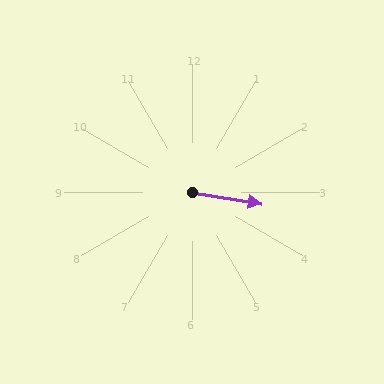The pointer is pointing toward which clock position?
Roughly 3 o'clock.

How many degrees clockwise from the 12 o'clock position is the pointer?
Approximately 100 degrees.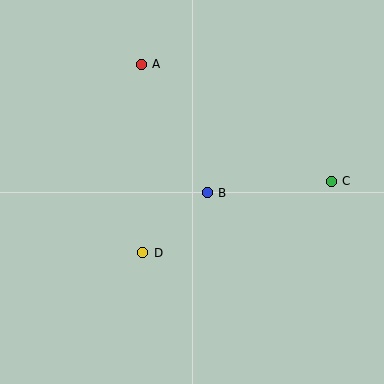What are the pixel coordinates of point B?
Point B is at (207, 193).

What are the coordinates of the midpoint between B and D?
The midpoint between B and D is at (175, 223).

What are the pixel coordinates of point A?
Point A is at (141, 64).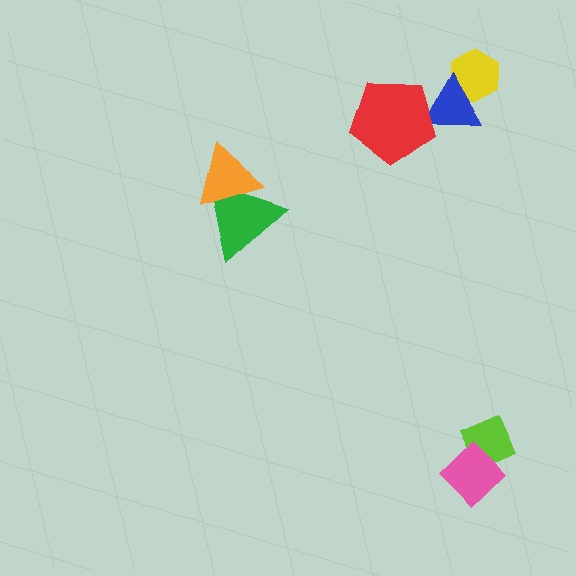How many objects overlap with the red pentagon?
1 object overlaps with the red pentagon.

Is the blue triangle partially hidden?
Yes, it is partially covered by another shape.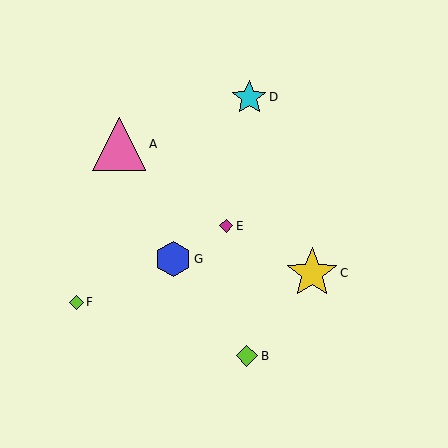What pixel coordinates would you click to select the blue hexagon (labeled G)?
Click at (173, 259) to select the blue hexagon G.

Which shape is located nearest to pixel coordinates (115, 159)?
The pink triangle (labeled A) at (119, 144) is nearest to that location.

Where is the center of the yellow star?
The center of the yellow star is at (312, 273).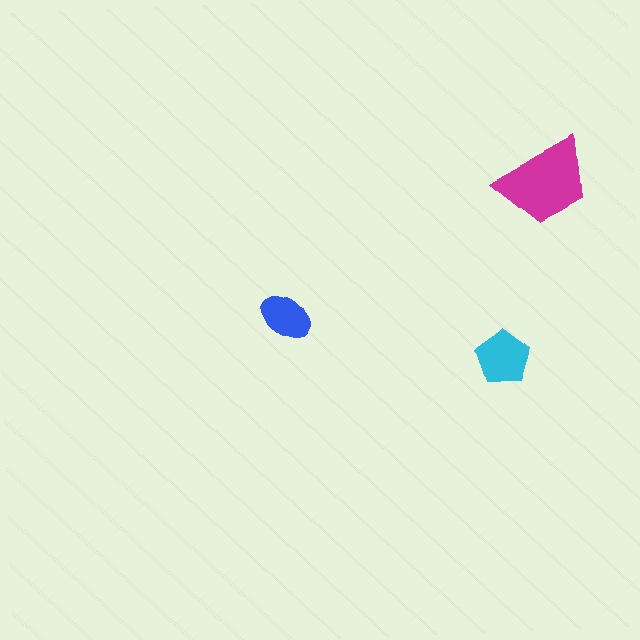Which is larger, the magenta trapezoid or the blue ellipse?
The magenta trapezoid.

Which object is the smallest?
The blue ellipse.